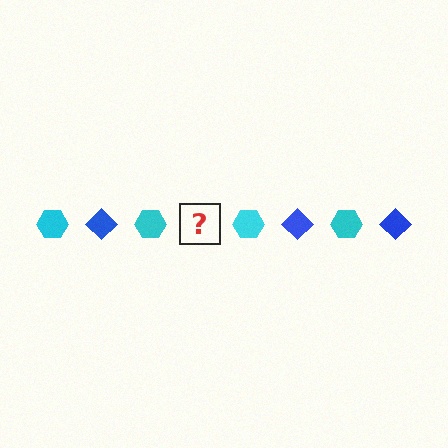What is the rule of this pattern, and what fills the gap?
The rule is that the pattern alternates between cyan hexagon and blue diamond. The gap should be filled with a blue diamond.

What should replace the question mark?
The question mark should be replaced with a blue diamond.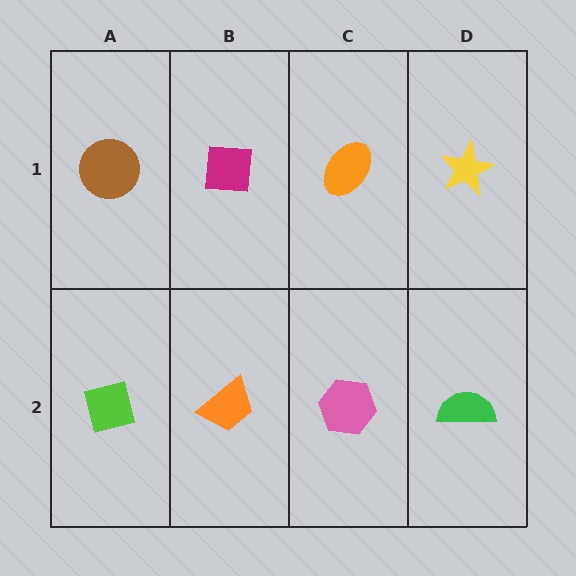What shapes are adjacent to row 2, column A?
A brown circle (row 1, column A), an orange trapezoid (row 2, column B).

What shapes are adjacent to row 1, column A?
A lime square (row 2, column A), a magenta square (row 1, column B).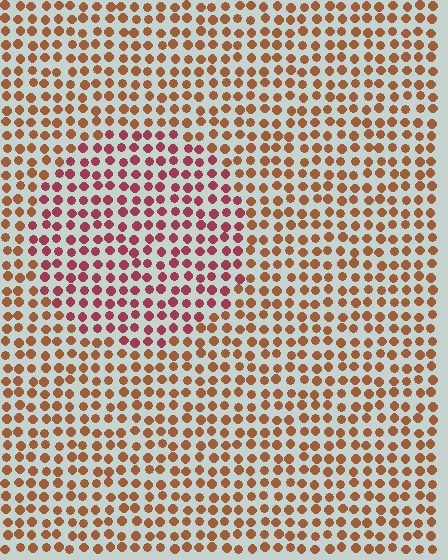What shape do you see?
I see a circle.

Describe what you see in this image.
The image is filled with small brown elements in a uniform arrangement. A circle-shaped region is visible where the elements are tinted to a slightly different hue, forming a subtle color boundary.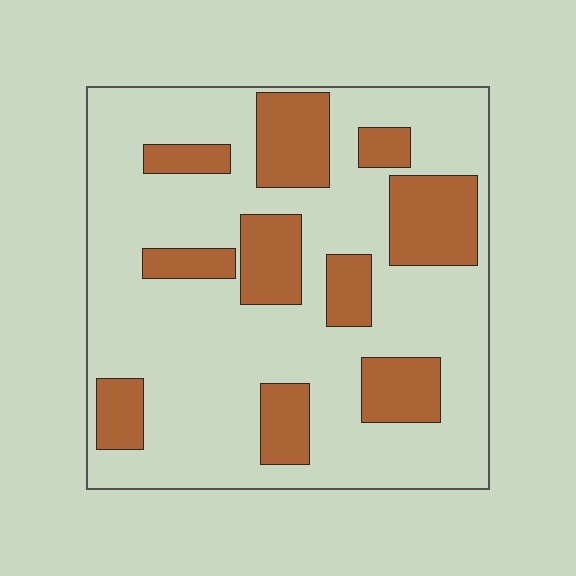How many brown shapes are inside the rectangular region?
10.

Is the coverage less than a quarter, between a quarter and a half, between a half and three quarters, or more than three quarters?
Between a quarter and a half.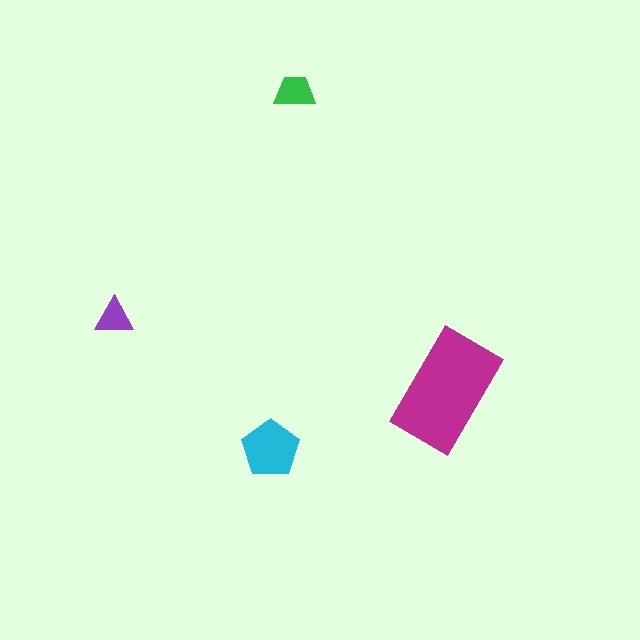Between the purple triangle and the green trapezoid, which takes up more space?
The green trapezoid.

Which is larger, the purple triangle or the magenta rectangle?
The magenta rectangle.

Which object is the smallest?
The purple triangle.